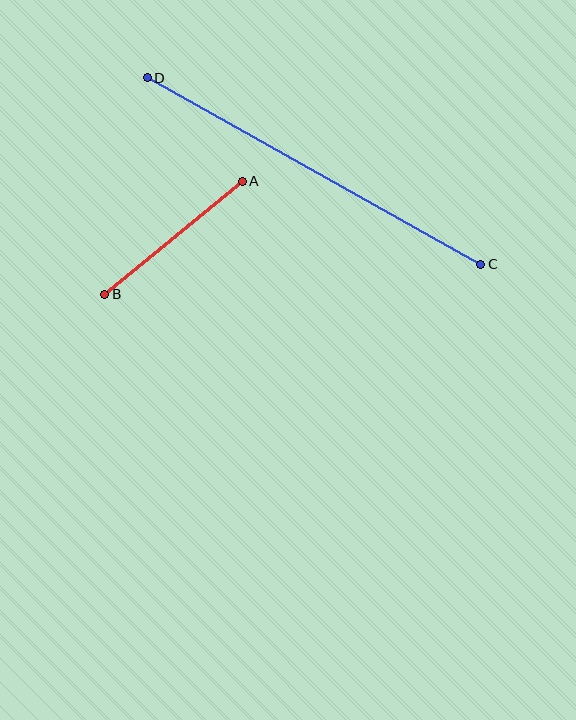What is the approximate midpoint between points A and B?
The midpoint is at approximately (174, 238) pixels.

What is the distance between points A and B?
The distance is approximately 178 pixels.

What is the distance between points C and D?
The distance is approximately 382 pixels.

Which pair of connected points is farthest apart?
Points C and D are farthest apart.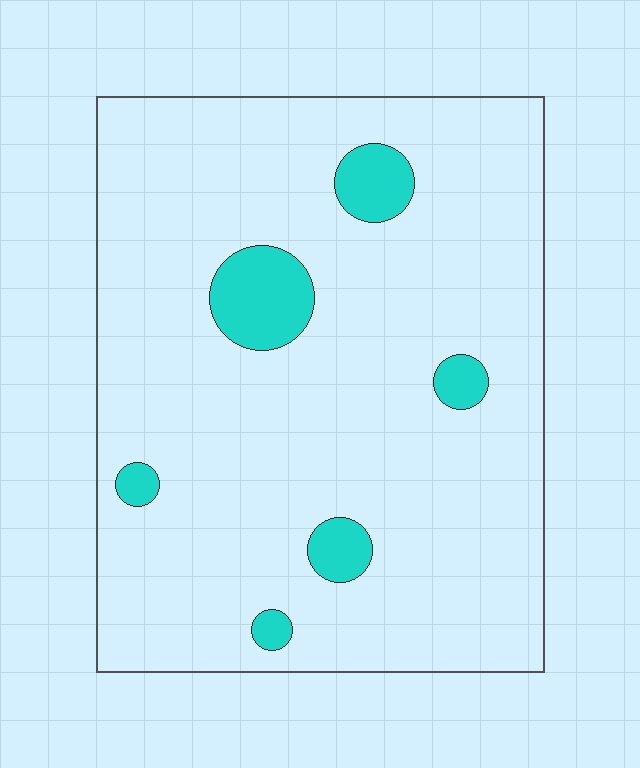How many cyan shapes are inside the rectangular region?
6.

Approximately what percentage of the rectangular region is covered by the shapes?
Approximately 10%.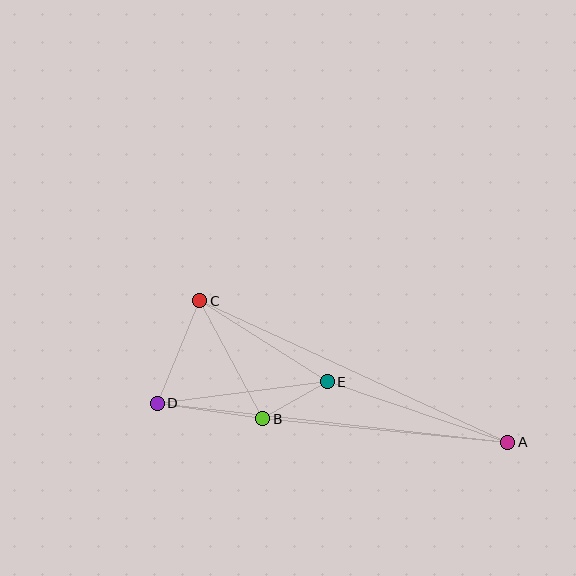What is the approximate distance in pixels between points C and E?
The distance between C and E is approximately 151 pixels.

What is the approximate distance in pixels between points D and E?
The distance between D and E is approximately 171 pixels.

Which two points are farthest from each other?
Points A and D are farthest from each other.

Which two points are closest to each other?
Points B and E are closest to each other.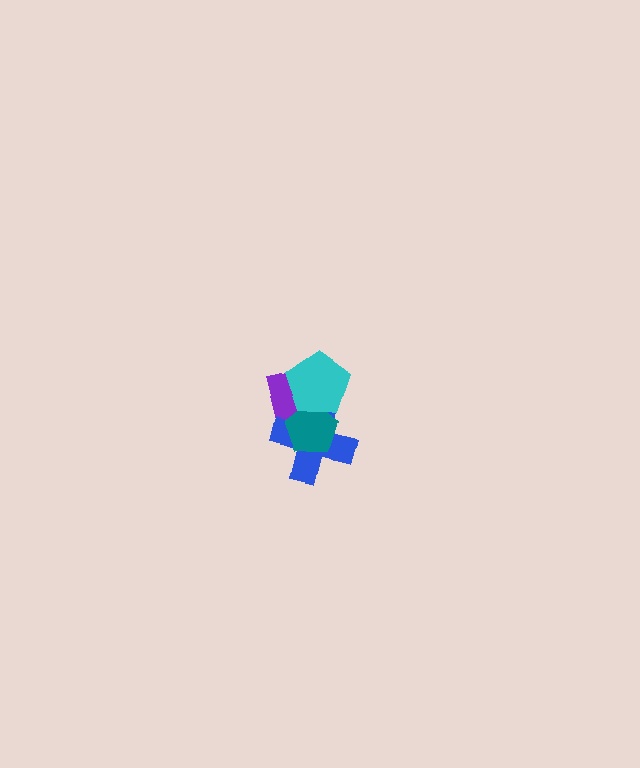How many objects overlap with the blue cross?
3 objects overlap with the blue cross.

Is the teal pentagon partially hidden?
Yes, it is partially covered by another shape.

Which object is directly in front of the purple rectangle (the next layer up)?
The blue cross is directly in front of the purple rectangle.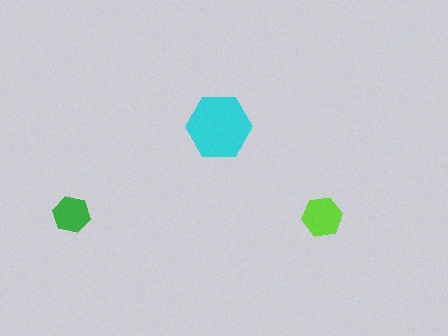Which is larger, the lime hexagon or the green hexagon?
The lime one.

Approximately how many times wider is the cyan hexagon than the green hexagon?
About 2 times wider.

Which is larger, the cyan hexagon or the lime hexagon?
The cyan one.